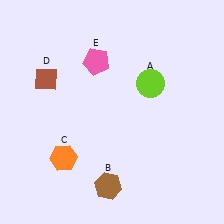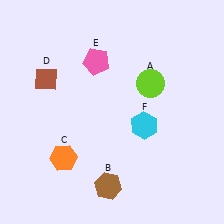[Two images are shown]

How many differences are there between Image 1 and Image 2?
There is 1 difference between the two images.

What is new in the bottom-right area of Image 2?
A cyan hexagon (F) was added in the bottom-right area of Image 2.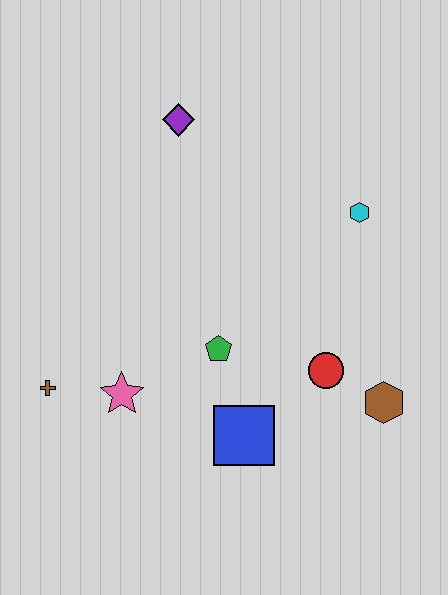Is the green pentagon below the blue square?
No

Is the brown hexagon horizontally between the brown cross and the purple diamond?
No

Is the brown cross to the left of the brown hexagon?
Yes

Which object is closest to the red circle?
The brown hexagon is closest to the red circle.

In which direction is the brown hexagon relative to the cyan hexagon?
The brown hexagon is below the cyan hexagon.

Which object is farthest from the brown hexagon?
The purple diamond is farthest from the brown hexagon.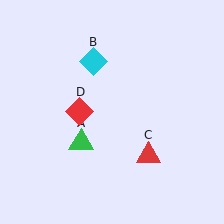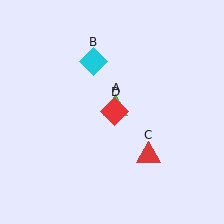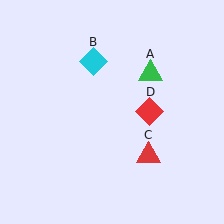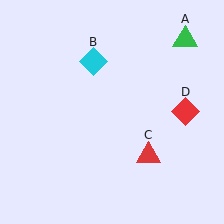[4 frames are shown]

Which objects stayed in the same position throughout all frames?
Cyan diamond (object B) and red triangle (object C) remained stationary.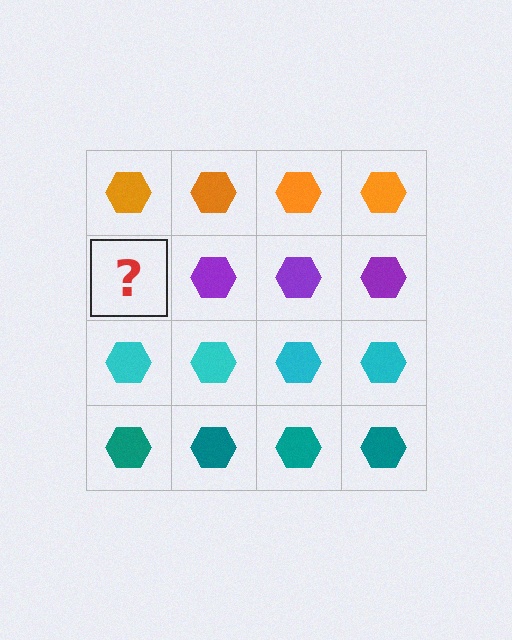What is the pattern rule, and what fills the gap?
The rule is that each row has a consistent color. The gap should be filled with a purple hexagon.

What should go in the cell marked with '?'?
The missing cell should contain a purple hexagon.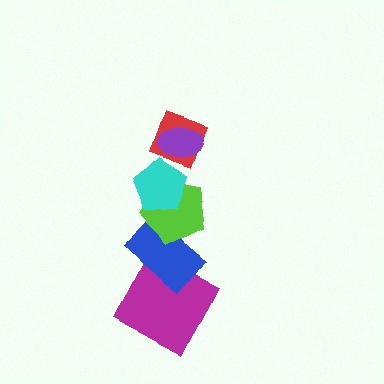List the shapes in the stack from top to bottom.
From top to bottom: the purple ellipse, the red diamond, the cyan pentagon, the lime pentagon, the blue rectangle, the magenta square.